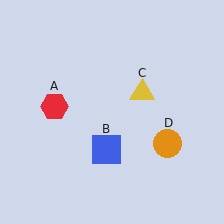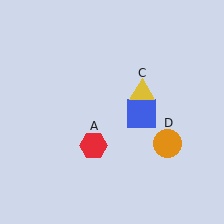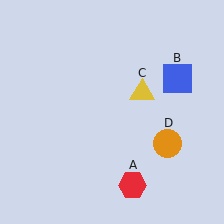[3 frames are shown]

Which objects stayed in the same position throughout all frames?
Yellow triangle (object C) and orange circle (object D) remained stationary.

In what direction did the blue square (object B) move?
The blue square (object B) moved up and to the right.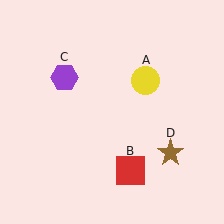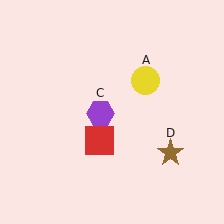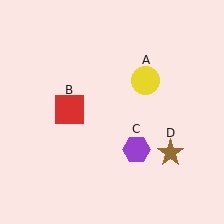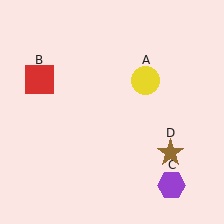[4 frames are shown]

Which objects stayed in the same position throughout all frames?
Yellow circle (object A) and brown star (object D) remained stationary.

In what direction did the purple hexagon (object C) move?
The purple hexagon (object C) moved down and to the right.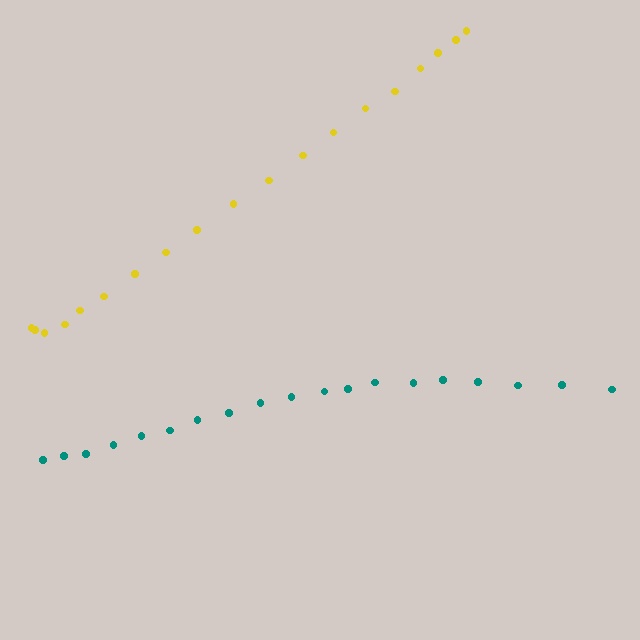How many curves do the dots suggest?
There are 2 distinct paths.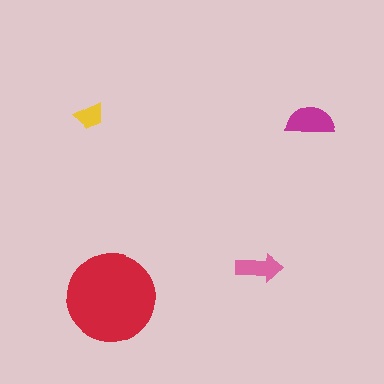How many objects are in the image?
There are 4 objects in the image.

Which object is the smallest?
The yellow trapezoid.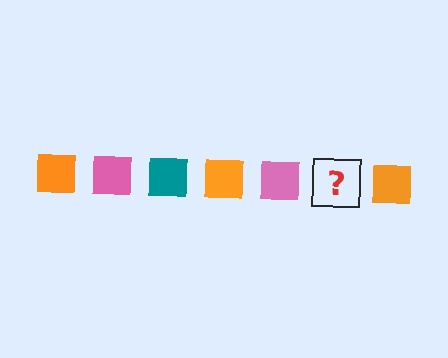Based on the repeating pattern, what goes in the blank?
The blank should be a teal square.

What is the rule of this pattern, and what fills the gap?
The rule is that the pattern cycles through orange, pink, teal squares. The gap should be filled with a teal square.